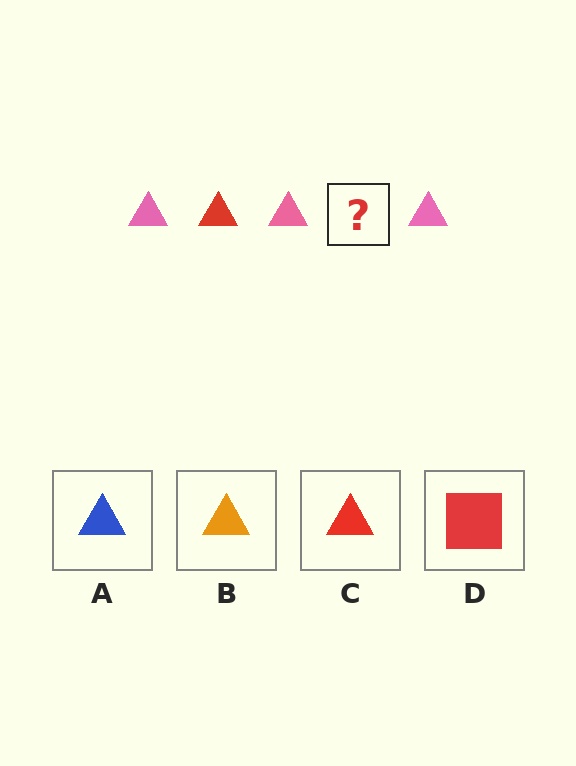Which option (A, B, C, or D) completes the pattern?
C.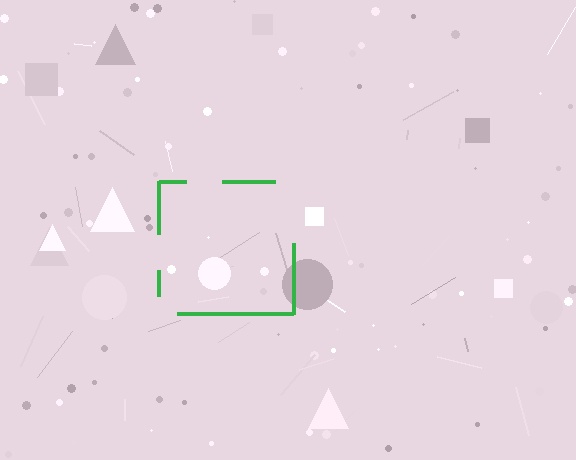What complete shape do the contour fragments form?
The contour fragments form a square.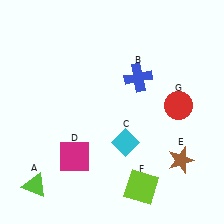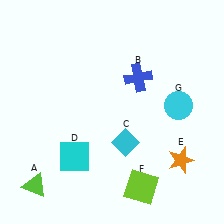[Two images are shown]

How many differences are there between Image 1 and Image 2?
There are 3 differences between the two images.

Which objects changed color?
D changed from magenta to cyan. E changed from brown to orange. G changed from red to cyan.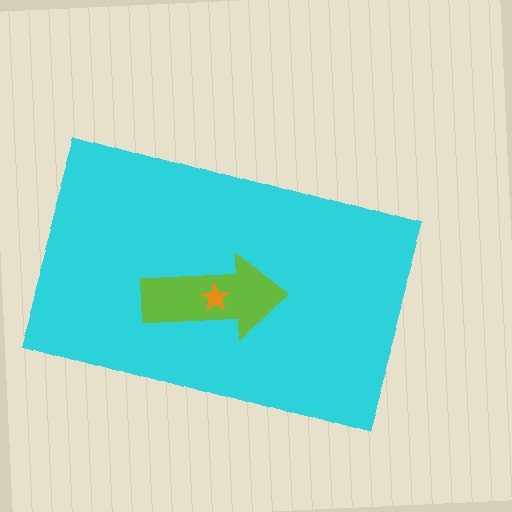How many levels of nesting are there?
3.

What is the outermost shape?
The cyan rectangle.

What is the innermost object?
The orange star.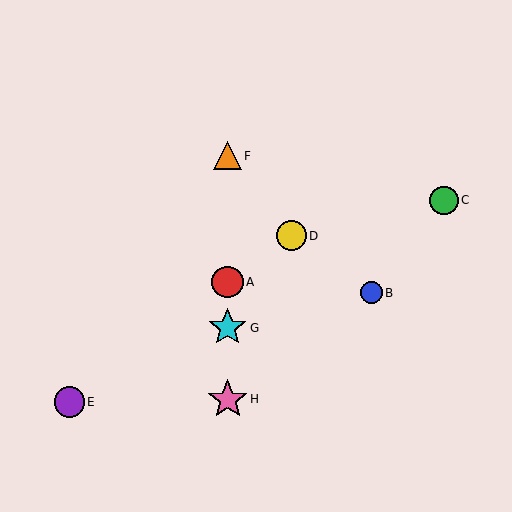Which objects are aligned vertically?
Objects A, F, G, H are aligned vertically.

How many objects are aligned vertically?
4 objects (A, F, G, H) are aligned vertically.